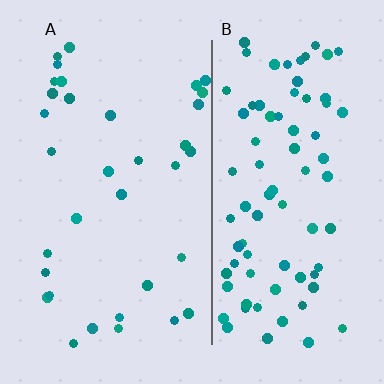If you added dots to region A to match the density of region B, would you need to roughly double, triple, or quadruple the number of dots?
Approximately double.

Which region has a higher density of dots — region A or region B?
B (the right).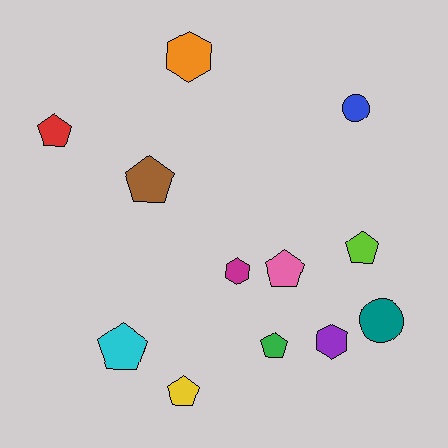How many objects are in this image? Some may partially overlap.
There are 12 objects.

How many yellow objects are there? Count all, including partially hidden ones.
There is 1 yellow object.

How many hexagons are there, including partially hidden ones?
There are 3 hexagons.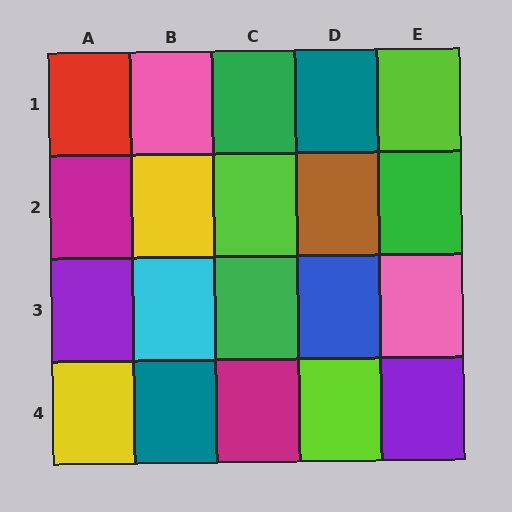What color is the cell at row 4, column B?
Teal.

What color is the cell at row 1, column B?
Pink.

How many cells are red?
1 cell is red.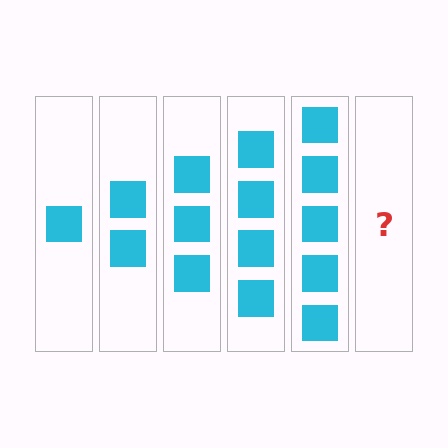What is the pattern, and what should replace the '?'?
The pattern is that each step adds one more square. The '?' should be 6 squares.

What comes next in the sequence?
The next element should be 6 squares.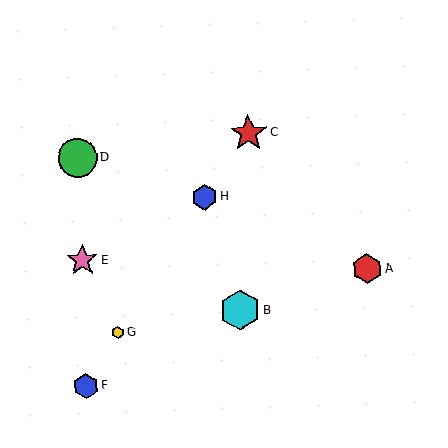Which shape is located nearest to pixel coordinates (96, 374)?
The blue hexagon (labeled F) at (86, 386) is nearest to that location.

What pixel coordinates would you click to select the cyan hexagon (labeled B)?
Click at (240, 310) to select the cyan hexagon B.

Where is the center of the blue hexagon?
The center of the blue hexagon is at (204, 197).